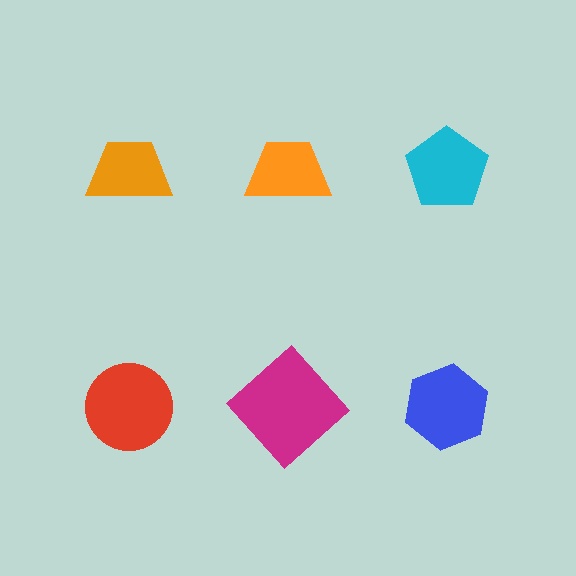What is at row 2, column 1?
A red circle.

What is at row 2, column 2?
A magenta diamond.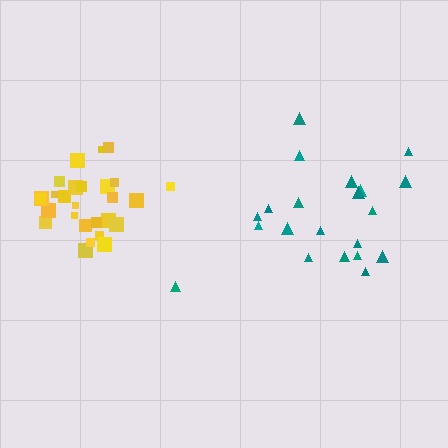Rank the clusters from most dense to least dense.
yellow, teal.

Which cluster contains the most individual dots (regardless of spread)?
Yellow (28).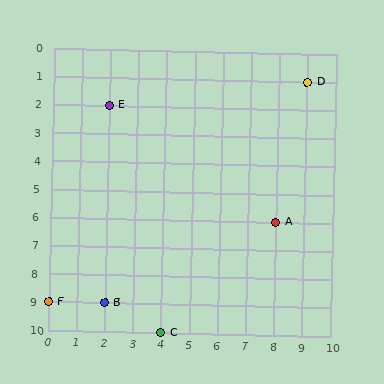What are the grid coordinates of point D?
Point D is at grid coordinates (9, 1).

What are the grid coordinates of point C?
Point C is at grid coordinates (4, 10).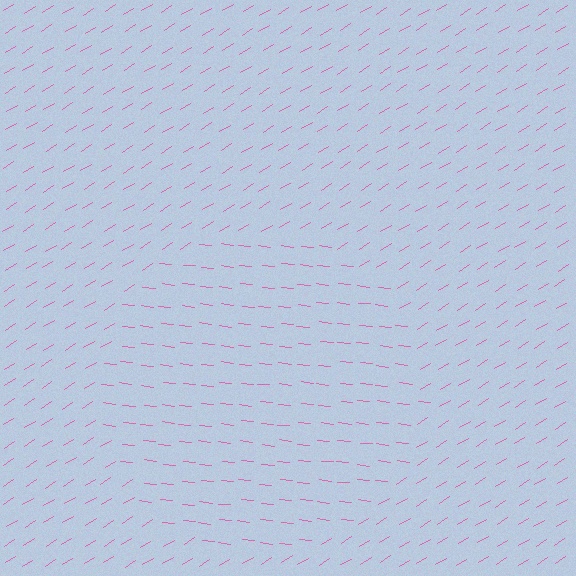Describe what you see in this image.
The image is filled with small pink line segments. A circle region in the image has lines oriented differently from the surrounding lines, creating a visible texture boundary.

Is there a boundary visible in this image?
Yes, there is a texture boundary formed by a change in line orientation.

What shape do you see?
I see a circle.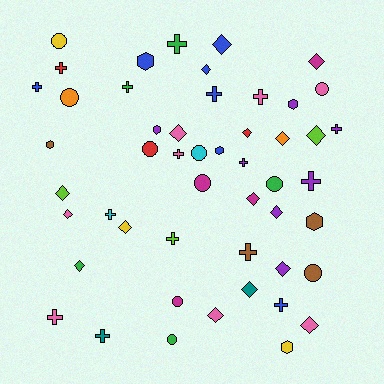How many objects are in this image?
There are 50 objects.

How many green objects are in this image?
There are 5 green objects.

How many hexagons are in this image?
There are 7 hexagons.